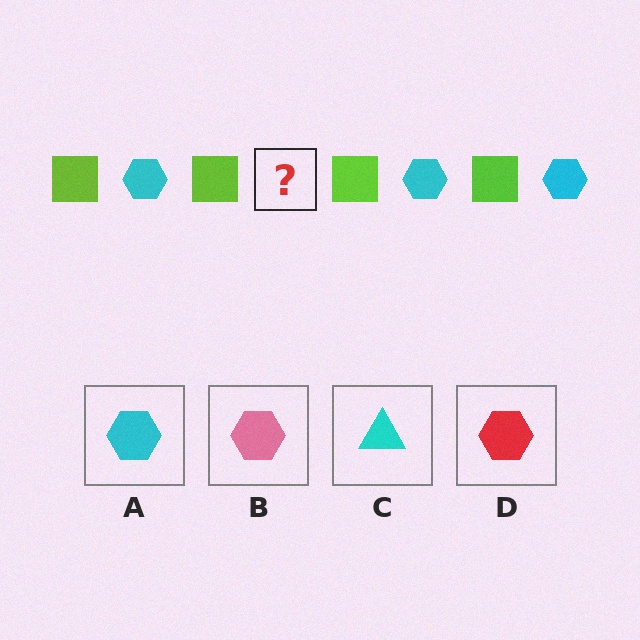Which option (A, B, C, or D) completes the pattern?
A.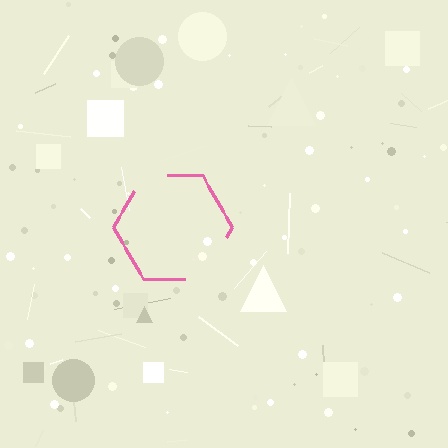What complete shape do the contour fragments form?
The contour fragments form a hexagon.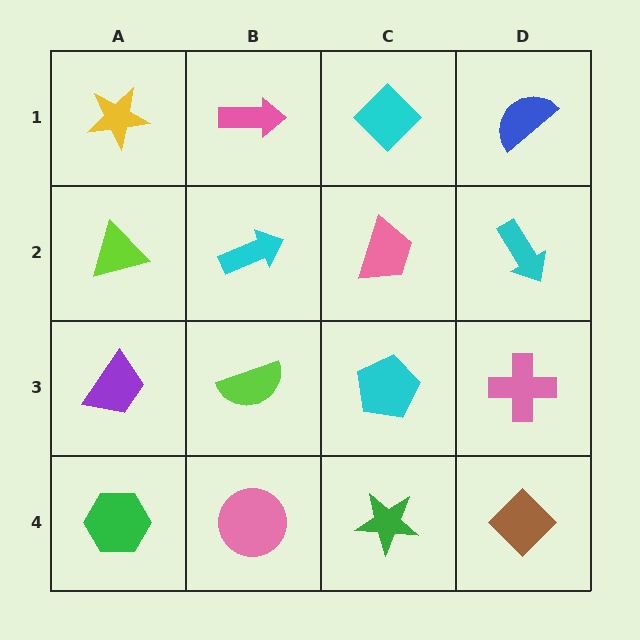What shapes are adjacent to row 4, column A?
A purple trapezoid (row 3, column A), a pink circle (row 4, column B).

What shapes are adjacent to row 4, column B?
A lime semicircle (row 3, column B), a green hexagon (row 4, column A), a green star (row 4, column C).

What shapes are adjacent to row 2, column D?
A blue semicircle (row 1, column D), a pink cross (row 3, column D), a pink trapezoid (row 2, column C).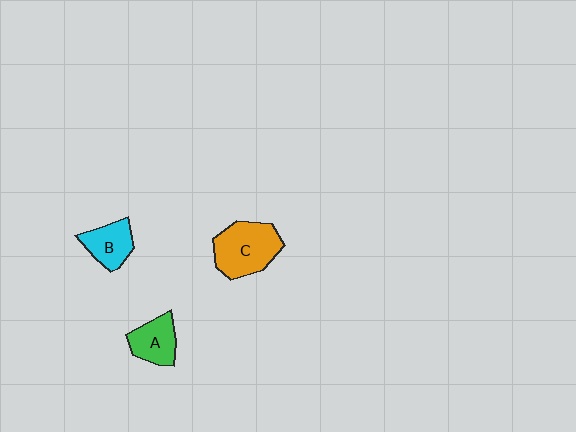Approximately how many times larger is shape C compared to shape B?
Approximately 1.7 times.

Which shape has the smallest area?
Shape B (cyan).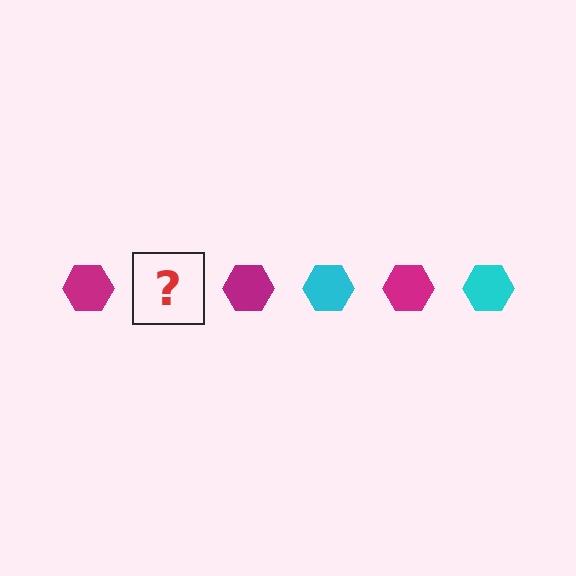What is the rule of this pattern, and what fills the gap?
The rule is that the pattern cycles through magenta, cyan hexagons. The gap should be filled with a cyan hexagon.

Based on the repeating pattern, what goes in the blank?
The blank should be a cyan hexagon.